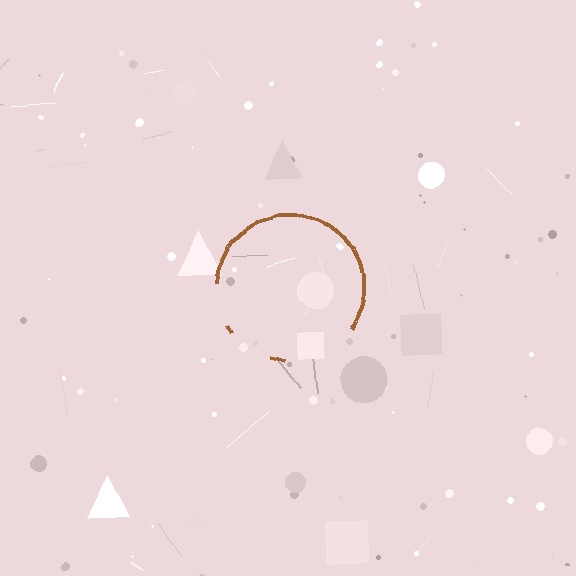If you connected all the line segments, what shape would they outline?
They would outline a circle.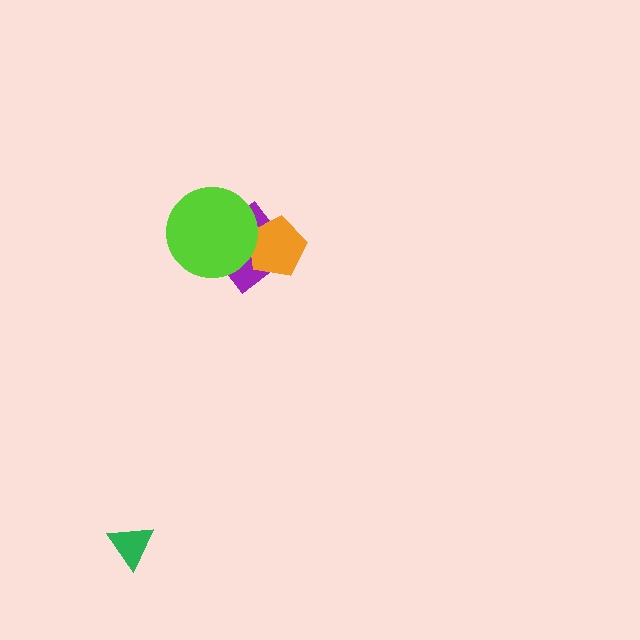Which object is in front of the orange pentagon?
The lime circle is in front of the orange pentagon.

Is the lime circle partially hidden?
No, no other shape covers it.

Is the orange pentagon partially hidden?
Yes, it is partially covered by another shape.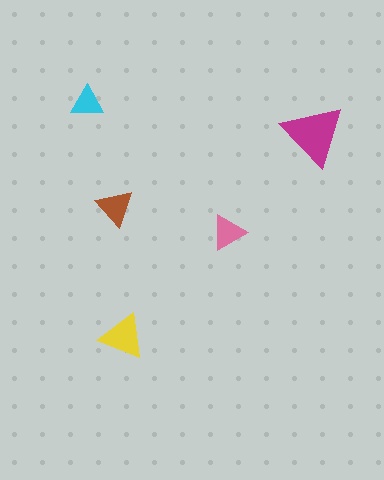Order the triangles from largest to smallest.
the magenta one, the yellow one, the brown one, the pink one, the cyan one.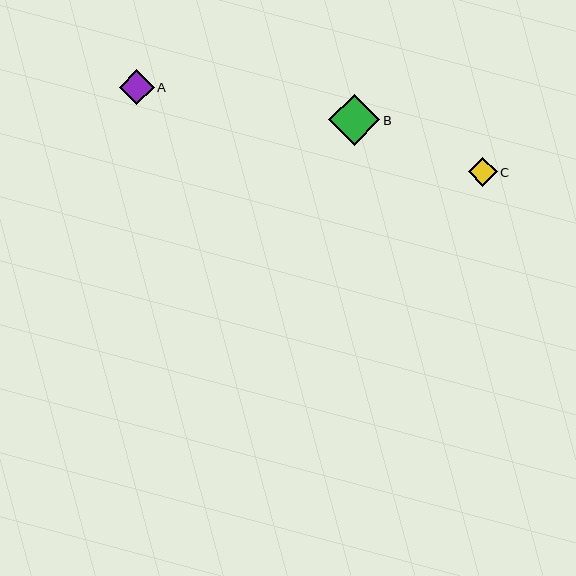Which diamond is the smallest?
Diamond C is the smallest with a size of approximately 29 pixels.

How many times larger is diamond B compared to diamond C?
Diamond B is approximately 1.8 times the size of diamond C.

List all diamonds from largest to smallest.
From largest to smallest: B, A, C.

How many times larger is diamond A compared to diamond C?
Diamond A is approximately 1.2 times the size of diamond C.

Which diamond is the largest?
Diamond B is the largest with a size of approximately 51 pixels.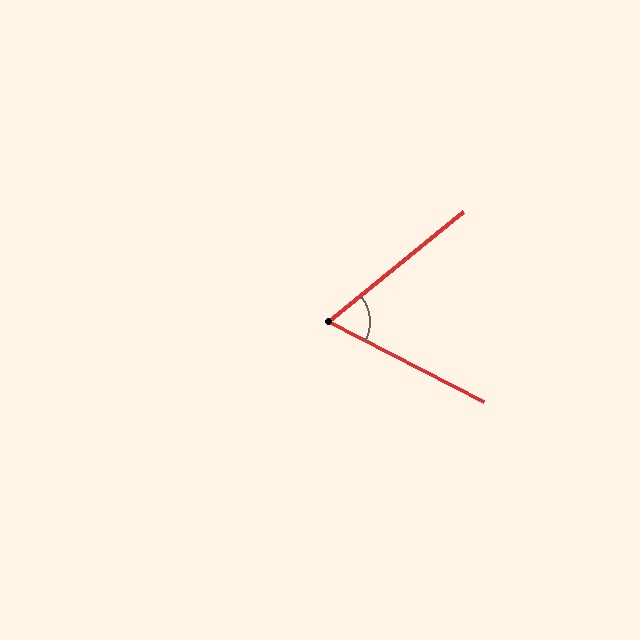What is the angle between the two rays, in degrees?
Approximately 67 degrees.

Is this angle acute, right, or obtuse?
It is acute.